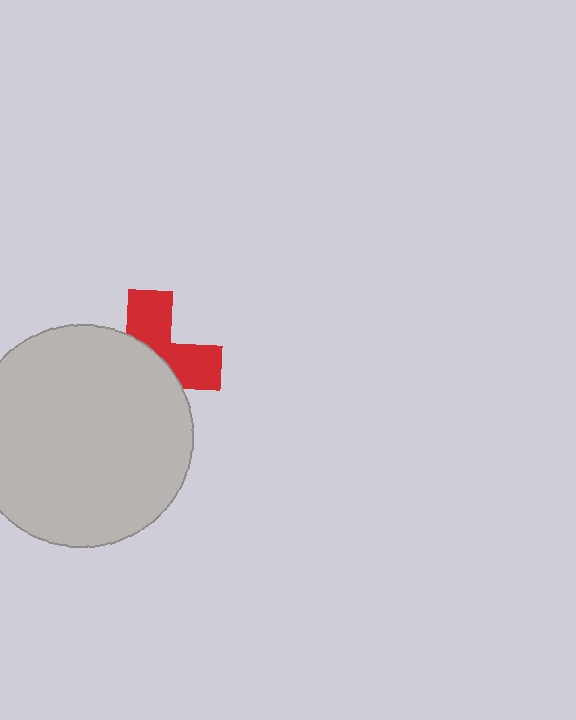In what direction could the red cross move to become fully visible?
The red cross could move toward the upper-right. That would shift it out from behind the light gray circle entirely.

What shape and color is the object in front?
The object in front is a light gray circle.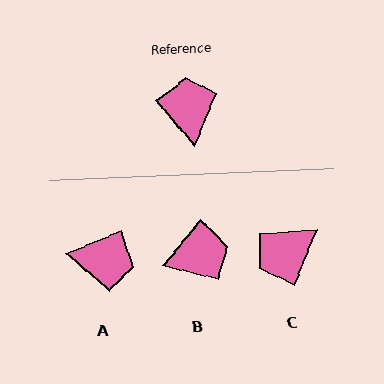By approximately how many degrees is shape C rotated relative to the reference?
Approximately 117 degrees counter-clockwise.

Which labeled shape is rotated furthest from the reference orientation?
C, about 117 degrees away.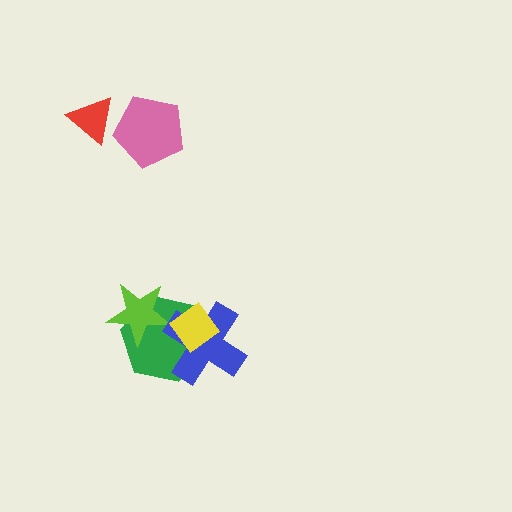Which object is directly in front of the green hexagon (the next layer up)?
The lime star is directly in front of the green hexagon.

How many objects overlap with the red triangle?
1 object overlaps with the red triangle.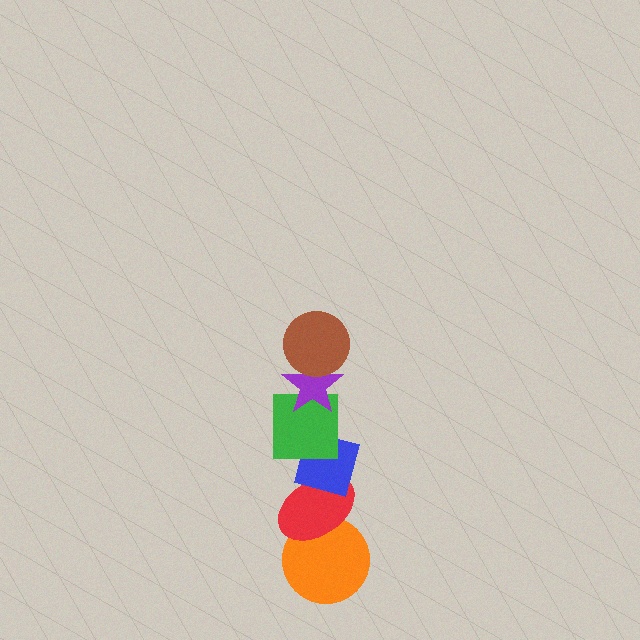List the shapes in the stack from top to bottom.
From top to bottom: the brown circle, the purple star, the green square, the blue diamond, the red ellipse, the orange circle.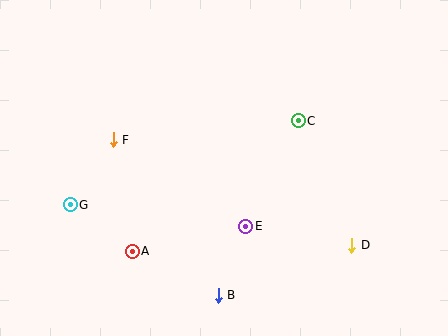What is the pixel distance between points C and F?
The distance between C and F is 186 pixels.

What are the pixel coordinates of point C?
Point C is at (298, 121).